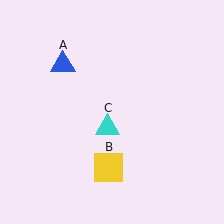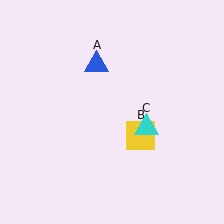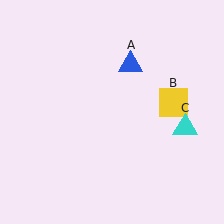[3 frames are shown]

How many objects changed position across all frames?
3 objects changed position: blue triangle (object A), yellow square (object B), cyan triangle (object C).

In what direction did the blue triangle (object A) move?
The blue triangle (object A) moved right.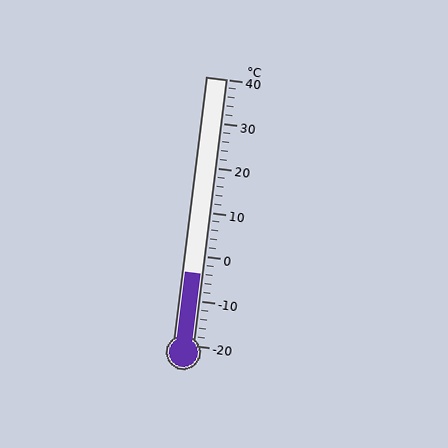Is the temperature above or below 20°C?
The temperature is below 20°C.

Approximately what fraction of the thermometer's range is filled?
The thermometer is filled to approximately 25% of its range.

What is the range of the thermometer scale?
The thermometer scale ranges from -20°C to 40°C.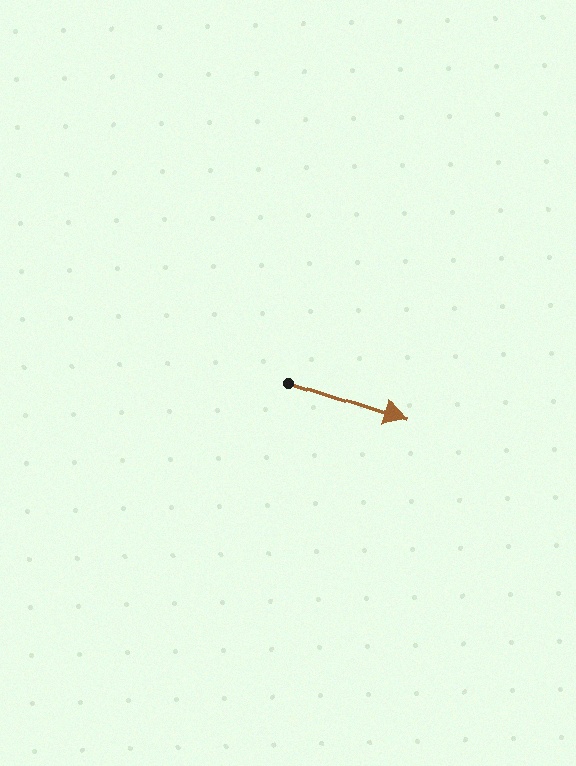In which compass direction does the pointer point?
East.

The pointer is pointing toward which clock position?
Roughly 4 o'clock.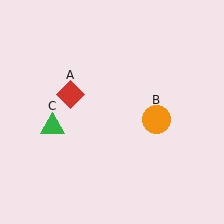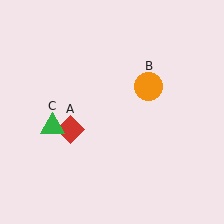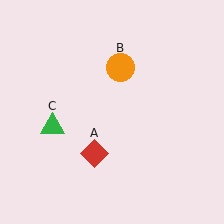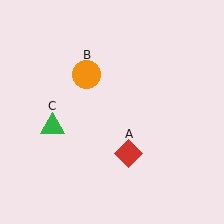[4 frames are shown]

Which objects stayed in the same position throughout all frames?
Green triangle (object C) remained stationary.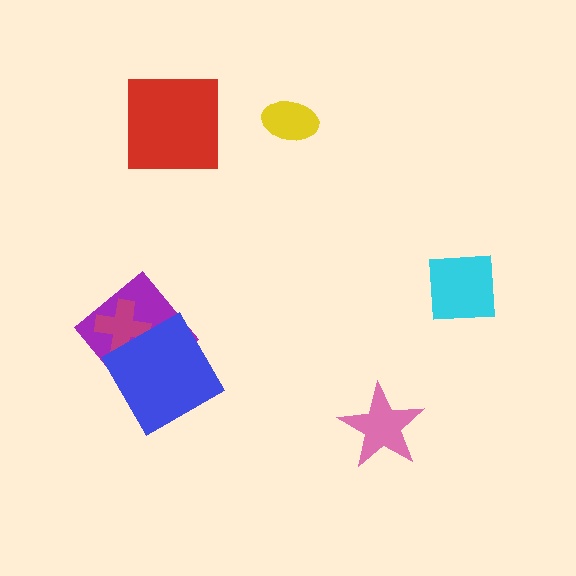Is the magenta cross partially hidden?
Yes, it is partially covered by another shape.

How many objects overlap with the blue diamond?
2 objects overlap with the blue diamond.